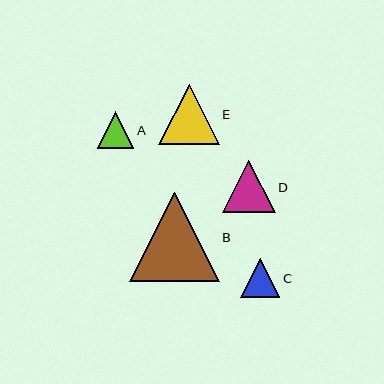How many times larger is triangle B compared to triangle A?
Triangle B is approximately 2.4 times the size of triangle A.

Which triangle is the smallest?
Triangle A is the smallest with a size of approximately 37 pixels.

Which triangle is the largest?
Triangle B is the largest with a size of approximately 89 pixels.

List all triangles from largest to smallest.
From largest to smallest: B, E, D, C, A.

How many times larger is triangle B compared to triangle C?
Triangle B is approximately 2.3 times the size of triangle C.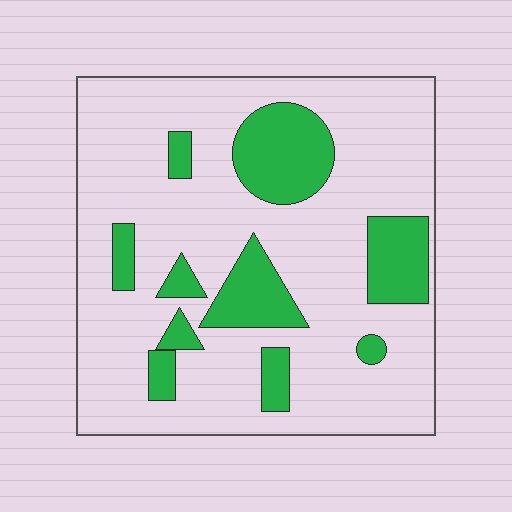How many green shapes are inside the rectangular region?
10.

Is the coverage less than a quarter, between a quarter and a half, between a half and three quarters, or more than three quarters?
Less than a quarter.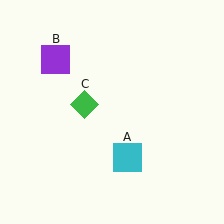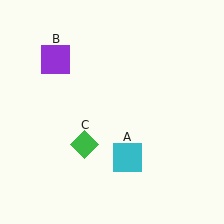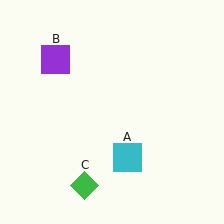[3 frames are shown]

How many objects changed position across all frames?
1 object changed position: green diamond (object C).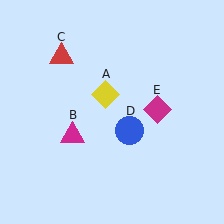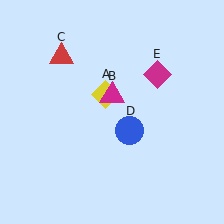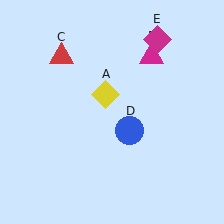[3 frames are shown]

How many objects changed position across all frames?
2 objects changed position: magenta triangle (object B), magenta diamond (object E).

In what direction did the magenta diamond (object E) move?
The magenta diamond (object E) moved up.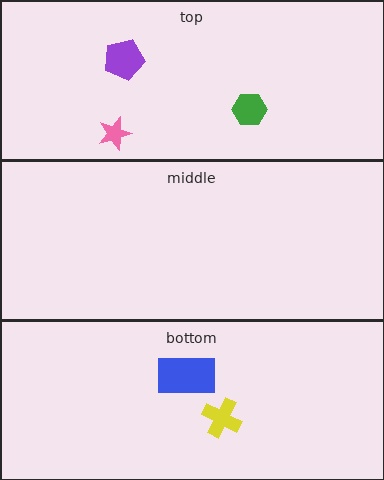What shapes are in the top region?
The green hexagon, the purple pentagon, the pink star.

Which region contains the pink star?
The top region.